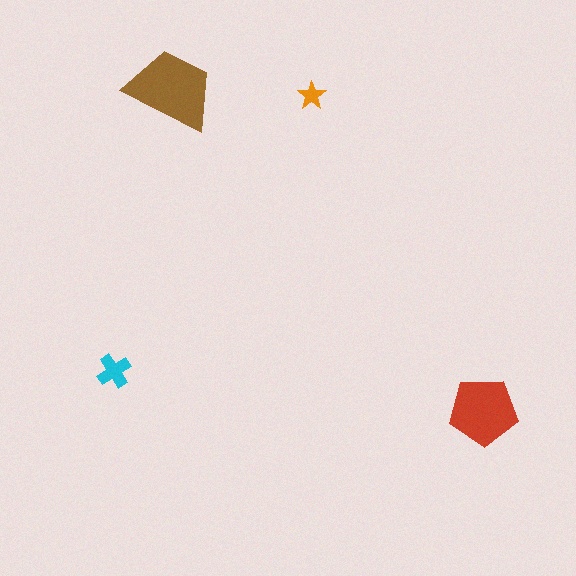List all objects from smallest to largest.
The orange star, the cyan cross, the red pentagon, the brown trapezoid.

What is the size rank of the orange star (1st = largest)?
4th.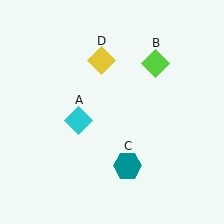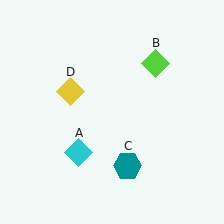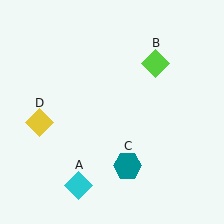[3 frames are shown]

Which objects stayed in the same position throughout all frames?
Lime diamond (object B) and teal hexagon (object C) remained stationary.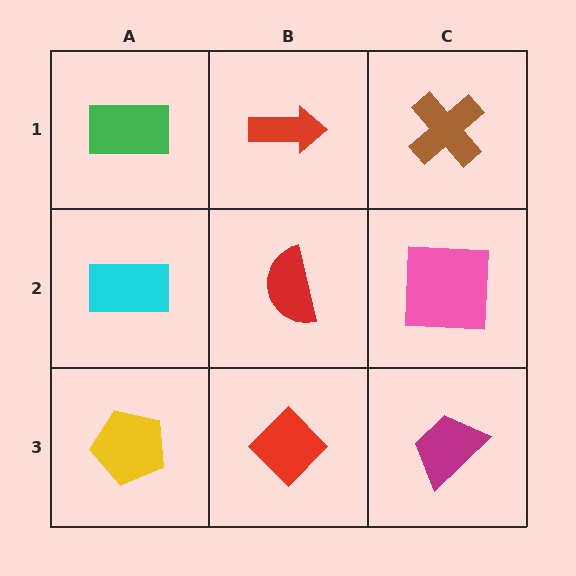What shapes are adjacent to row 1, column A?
A cyan rectangle (row 2, column A), a red arrow (row 1, column B).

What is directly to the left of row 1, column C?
A red arrow.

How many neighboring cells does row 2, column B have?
4.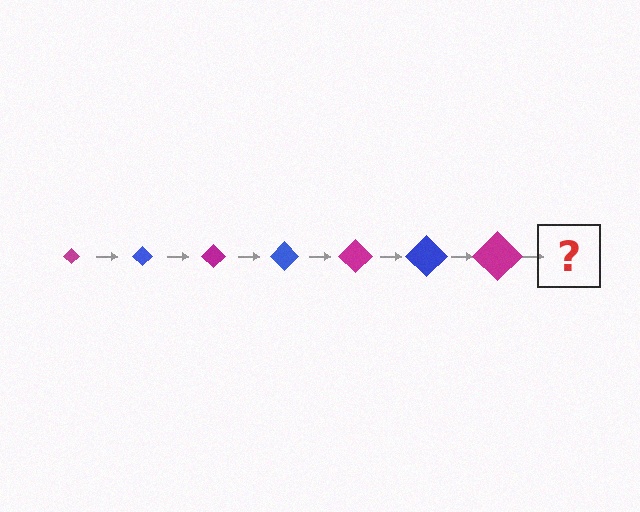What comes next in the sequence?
The next element should be a blue diamond, larger than the previous one.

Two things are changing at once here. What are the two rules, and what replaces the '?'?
The two rules are that the diamond grows larger each step and the color cycles through magenta and blue. The '?' should be a blue diamond, larger than the previous one.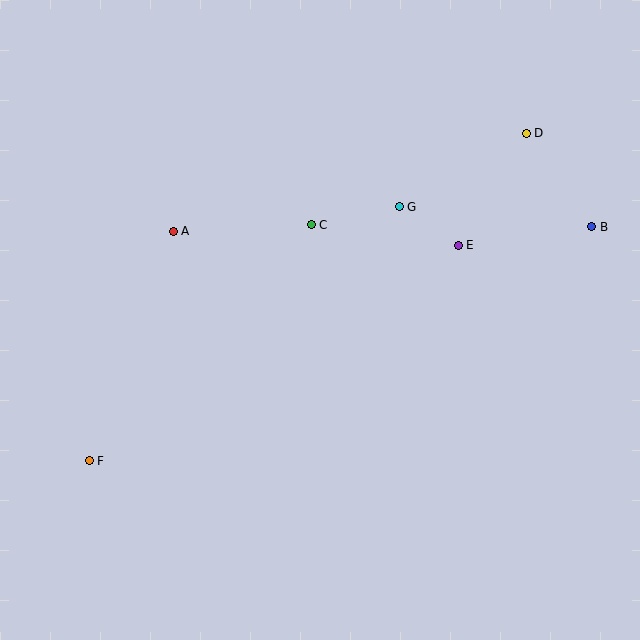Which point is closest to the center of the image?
Point C at (311, 225) is closest to the center.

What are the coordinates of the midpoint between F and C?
The midpoint between F and C is at (200, 343).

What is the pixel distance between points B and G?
The distance between B and G is 193 pixels.